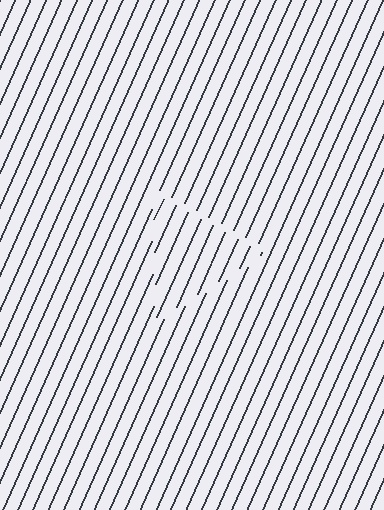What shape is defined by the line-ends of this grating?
An illusory triangle. The interior of the shape contains the same grating, shifted by half a period — the contour is defined by the phase discontinuity where line-ends from the inner and outer gratings abut.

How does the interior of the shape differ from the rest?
The interior of the shape contains the same grating, shifted by half a period — the contour is defined by the phase discontinuity where line-ends from the inner and outer gratings abut.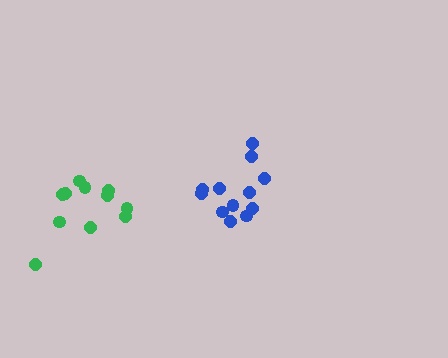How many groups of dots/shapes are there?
There are 2 groups.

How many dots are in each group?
Group 1: 11 dots, Group 2: 12 dots (23 total).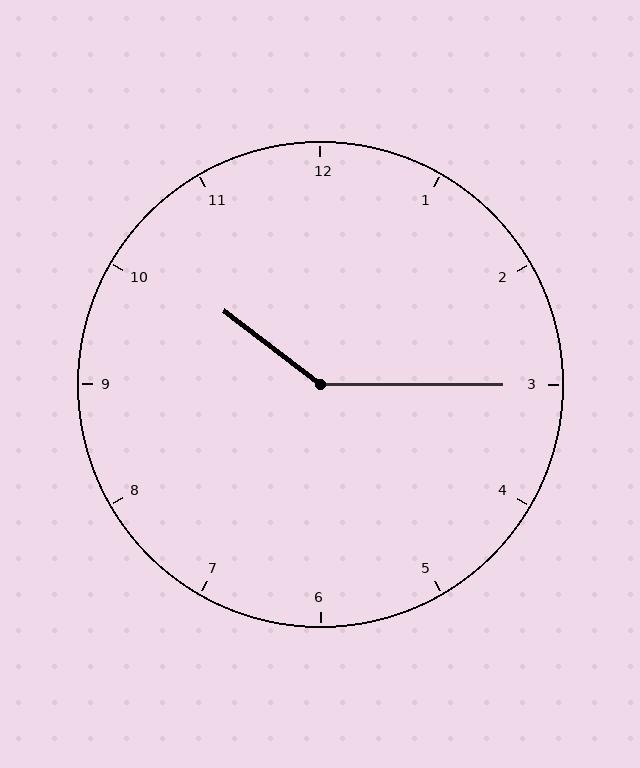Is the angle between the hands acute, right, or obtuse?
It is obtuse.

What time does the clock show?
10:15.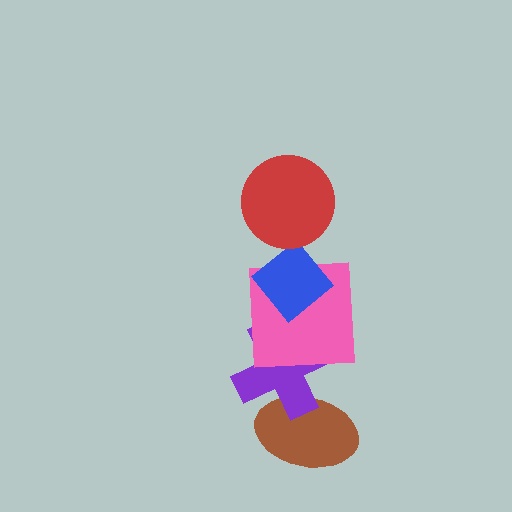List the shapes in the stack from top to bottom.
From top to bottom: the red circle, the blue diamond, the pink square, the purple cross, the brown ellipse.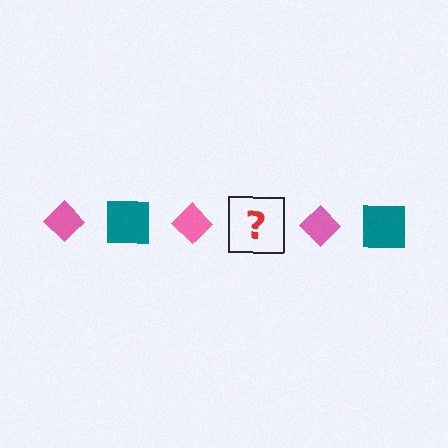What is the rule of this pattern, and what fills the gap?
The rule is that the pattern alternates between pink diamond and teal square. The gap should be filled with a teal square.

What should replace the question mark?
The question mark should be replaced with a teal square.